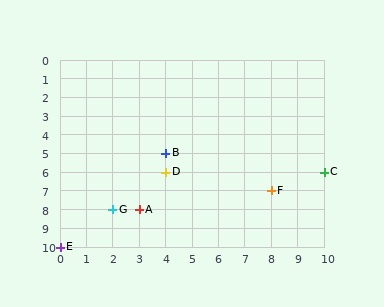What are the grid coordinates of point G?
Point G is at grid coordinates (2, 8).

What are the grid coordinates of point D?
Point D is at grid coordinates (4, 6).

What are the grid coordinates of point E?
Point E is at grid coordinates (0, 10).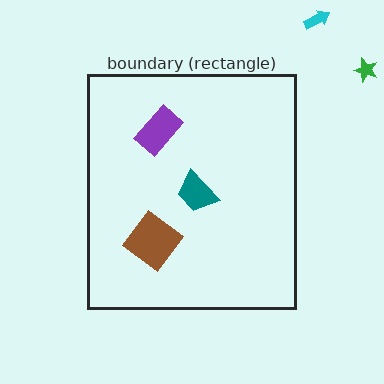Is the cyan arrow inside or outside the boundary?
Outside.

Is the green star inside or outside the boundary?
Outside.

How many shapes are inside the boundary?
3 inside, 2 outside.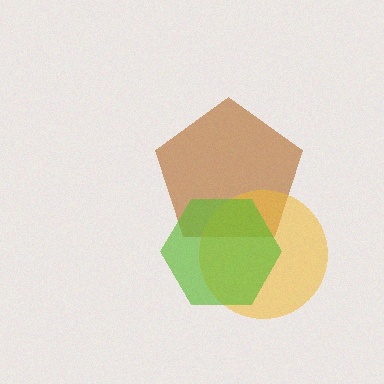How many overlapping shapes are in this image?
There are 3 overlapping shapes in the image.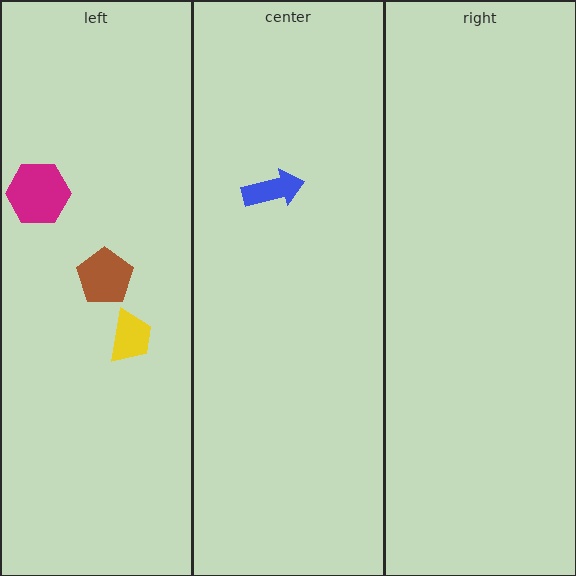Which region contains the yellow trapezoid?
The left region.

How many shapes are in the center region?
1.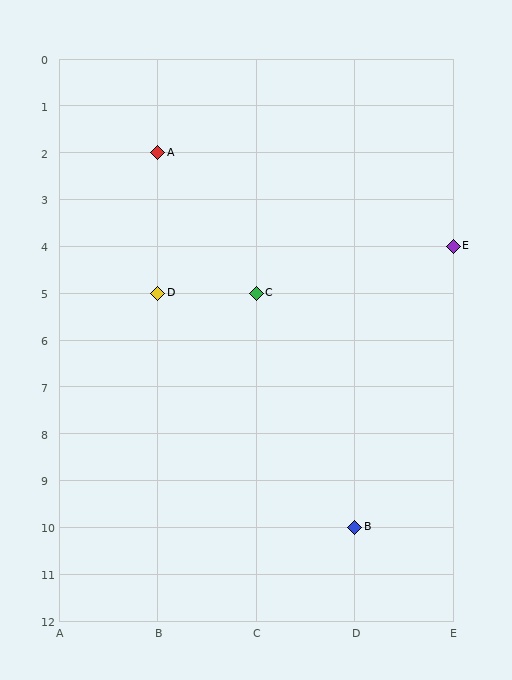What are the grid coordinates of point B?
Point B is at grid coordinates (D, 10).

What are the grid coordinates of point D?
Point D is at grid coordinates (B, 5).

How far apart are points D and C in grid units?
Points D and C are 1 column apart.